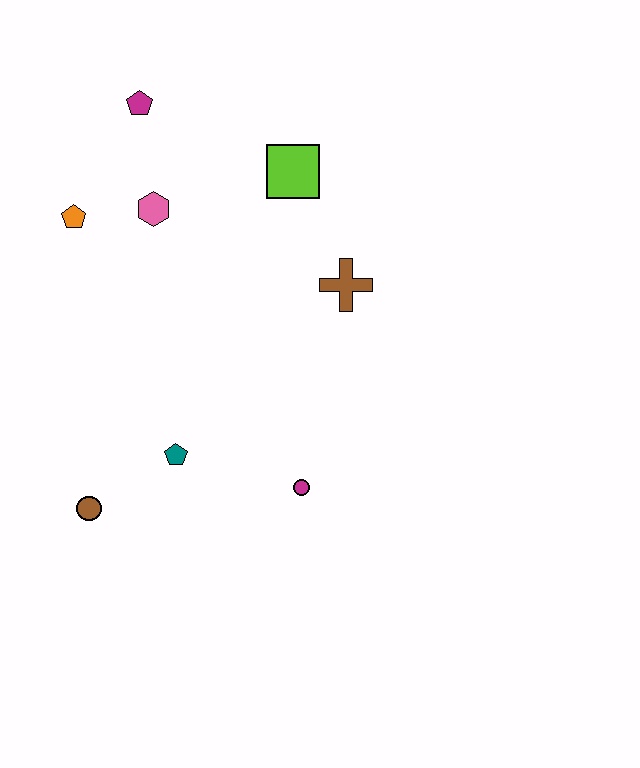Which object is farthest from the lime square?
The brown circle is farthest from the lime square.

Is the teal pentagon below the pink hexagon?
Yes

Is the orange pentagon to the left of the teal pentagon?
Yes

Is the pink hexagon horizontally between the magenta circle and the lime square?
No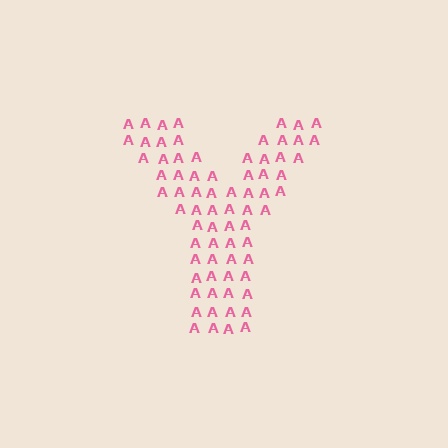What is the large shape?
The large shape is the letter Y.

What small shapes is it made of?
It is made of small letter A's.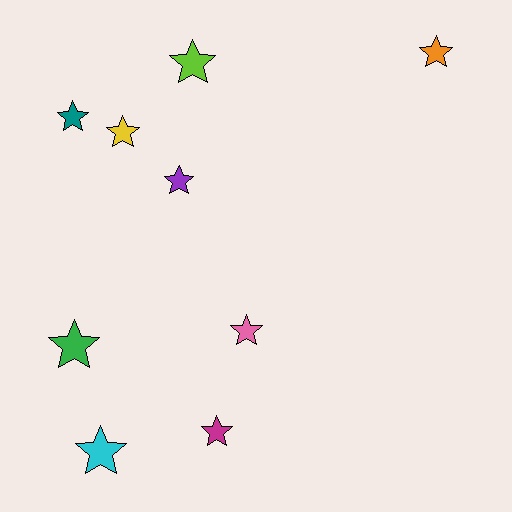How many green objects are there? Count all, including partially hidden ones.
There is 1 green object.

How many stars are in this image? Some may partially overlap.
There are 9 stars.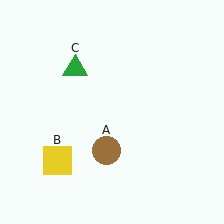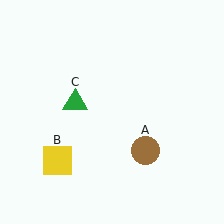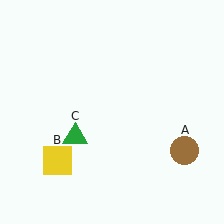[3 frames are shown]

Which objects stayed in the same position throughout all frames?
Yellow square (object B) remained stationary.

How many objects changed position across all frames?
2 objects changed position: brown circle (object A), green triangle (object C).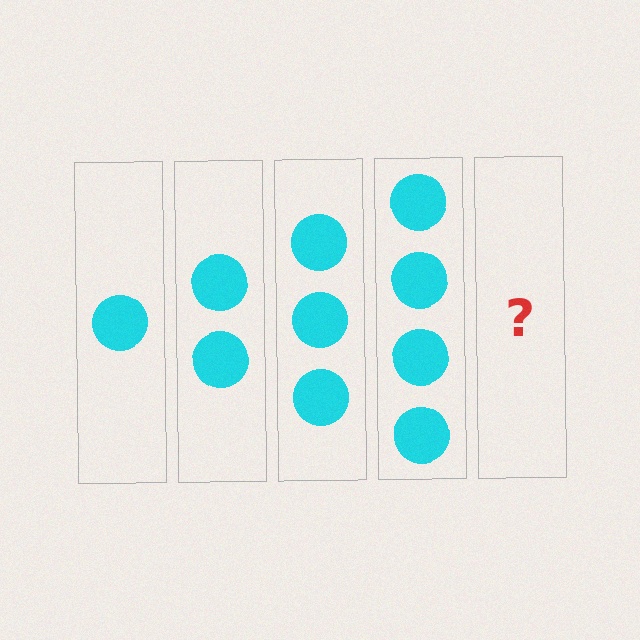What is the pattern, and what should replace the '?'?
The pattern is that each step adds one more circle. The '?' should be 5 circles.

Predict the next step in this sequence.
The next step is 5 circles.